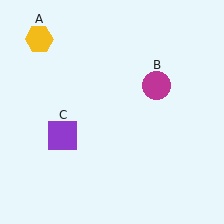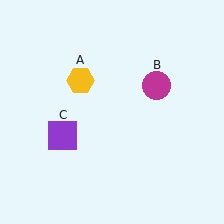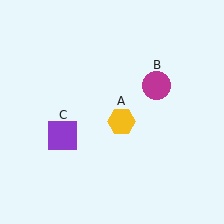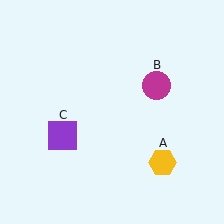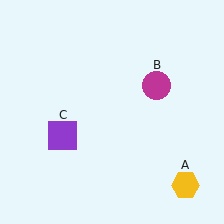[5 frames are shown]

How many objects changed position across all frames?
1 object changed position: yellow hexagon (object A).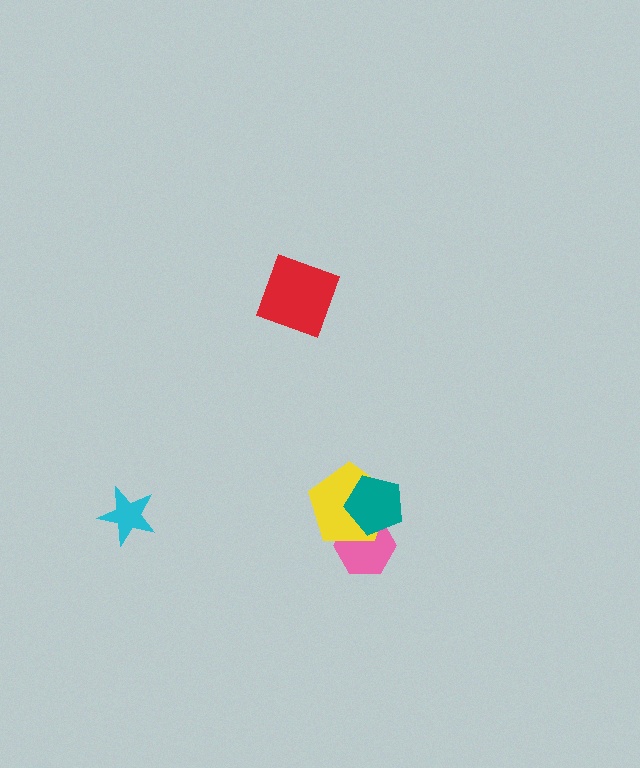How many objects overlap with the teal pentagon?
2 objects overlap with the teal pentagon.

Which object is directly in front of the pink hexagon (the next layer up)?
The yellow pentagon is directly in front of the pink hexagon.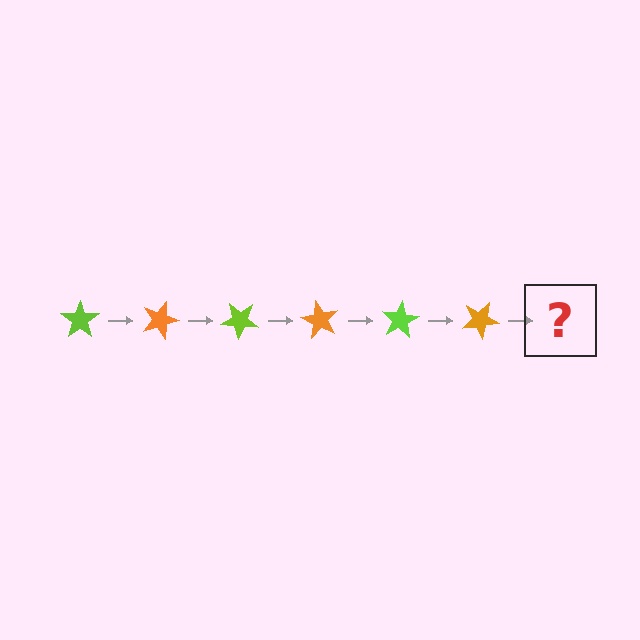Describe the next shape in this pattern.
It should be a lime star, rotated 120 degrees from the start.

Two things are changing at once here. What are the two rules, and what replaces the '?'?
The two rules are that it rotates 20 degrees each step and the color cycles through lime and orange. The '?' should be a lime star, rotated 120 degrees from the start.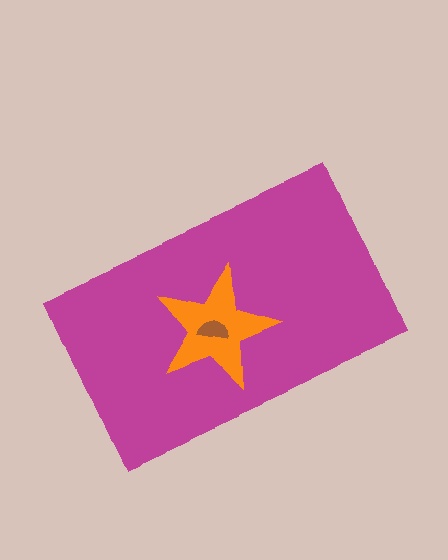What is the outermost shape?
The magenta rectangle.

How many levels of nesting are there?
3.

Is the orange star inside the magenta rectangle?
Yes.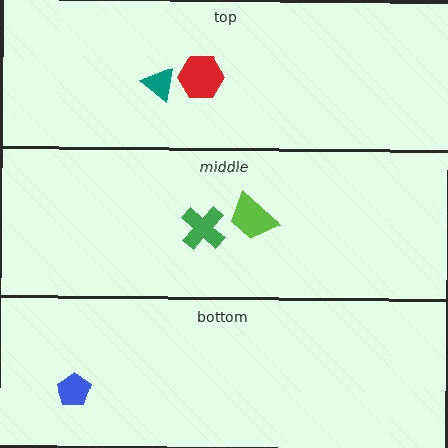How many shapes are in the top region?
2.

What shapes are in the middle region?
The lime trapezoid, the green cross.